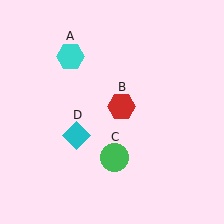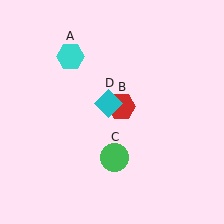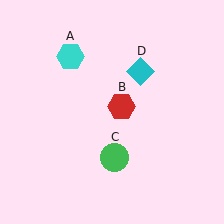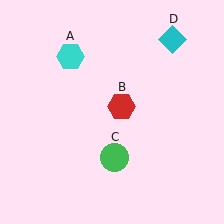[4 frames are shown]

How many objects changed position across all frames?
1 object changed position: cyan diamond (object D).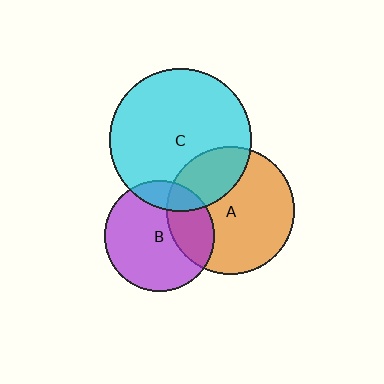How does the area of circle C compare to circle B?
Approximately 1.7 times.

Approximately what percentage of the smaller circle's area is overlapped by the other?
Approximately 30%.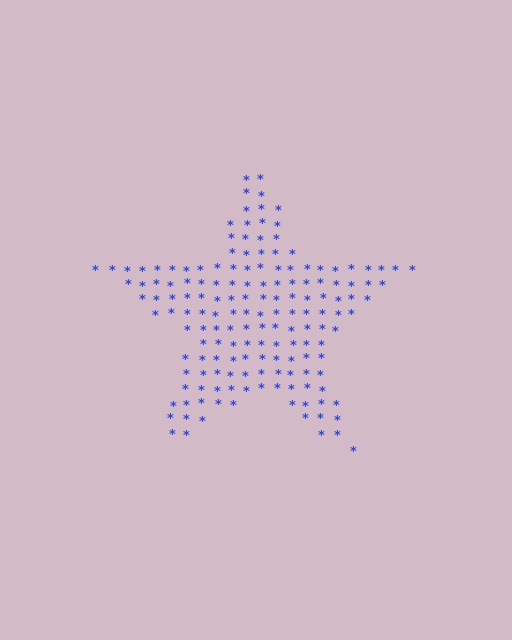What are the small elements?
The small elements are asterisks.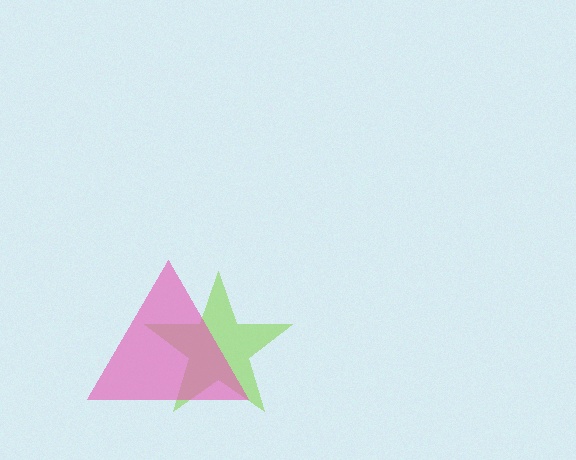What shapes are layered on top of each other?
The layered shapes are: a lime star, a pink triangle.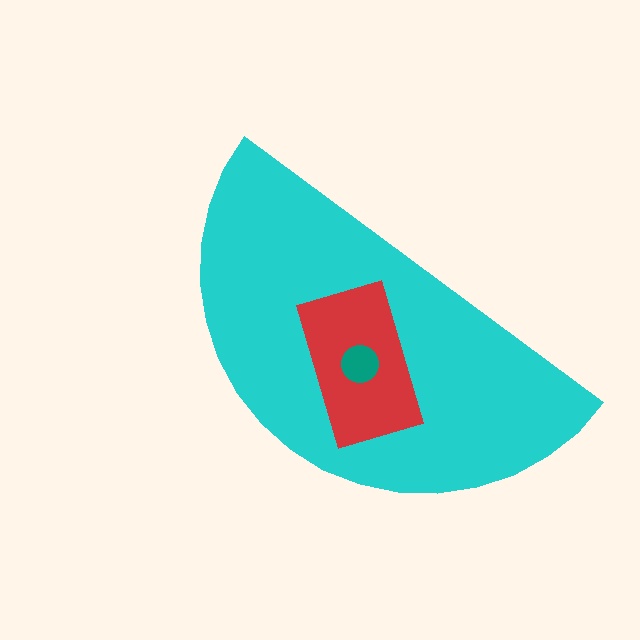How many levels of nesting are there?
3.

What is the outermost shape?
The cyan semicircle.